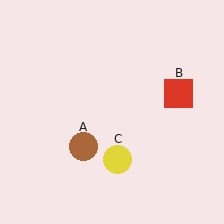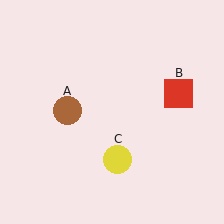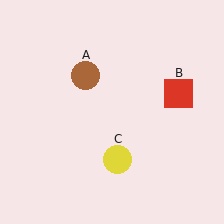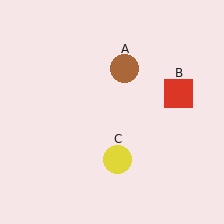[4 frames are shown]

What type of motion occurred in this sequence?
The brown circle (object A) rotated clockwise around the center of the scene.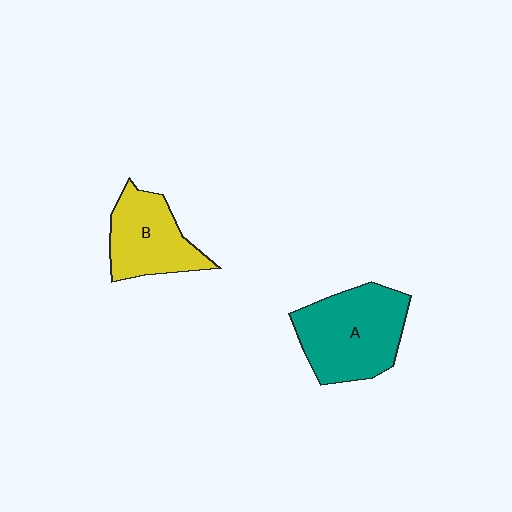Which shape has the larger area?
Shape A (teal).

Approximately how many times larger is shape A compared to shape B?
Approximately 1.4 times.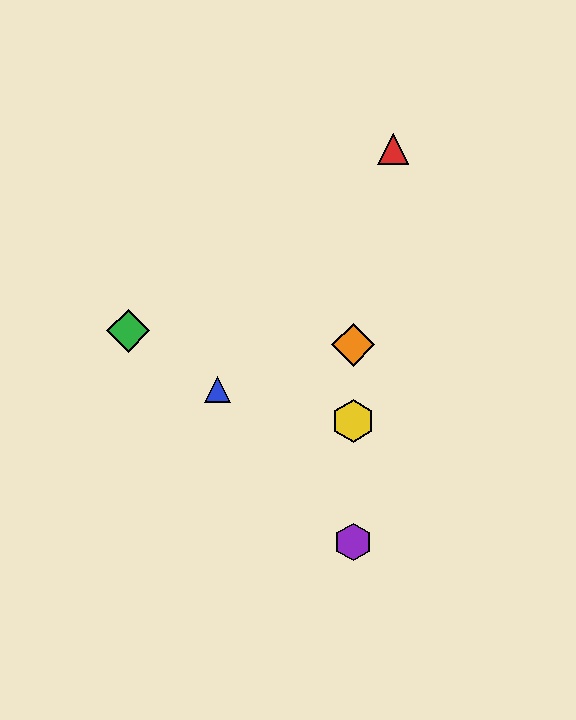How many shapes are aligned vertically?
3 shapes (the yellow hexagon, the purple hexagon, the orange diamond) are aligned vertically.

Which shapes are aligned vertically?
The yellow hexagon, the purple hexagon, the orange diamond are aligned vertically.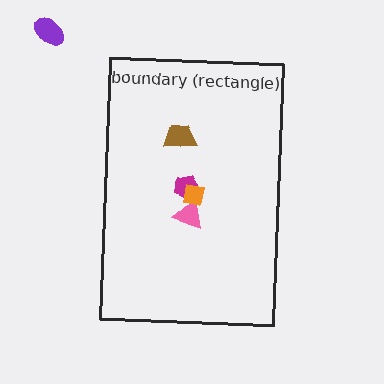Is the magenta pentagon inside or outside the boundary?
Inside.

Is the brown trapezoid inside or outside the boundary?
Inside.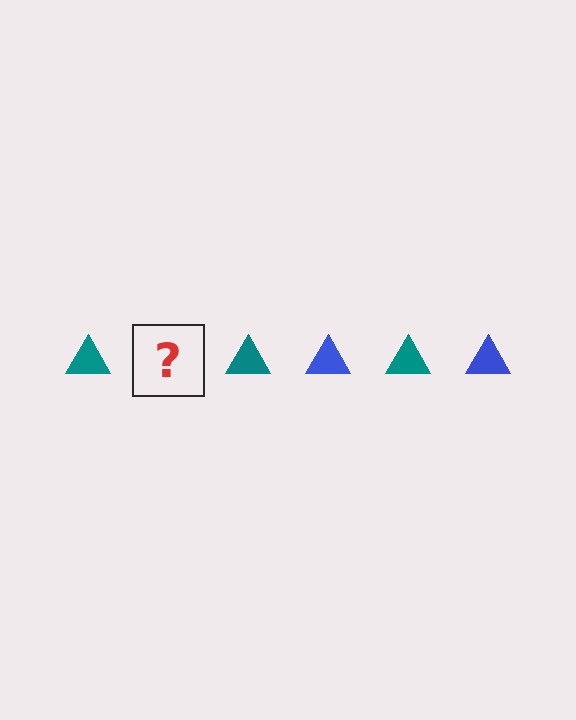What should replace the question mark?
The question mark should be replaced with a blue triangle.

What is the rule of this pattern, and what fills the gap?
The rule is that the pattern cycles through teal, blue triangles. The gap should be filled with a blue triangle.